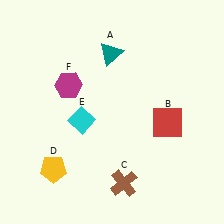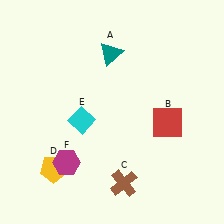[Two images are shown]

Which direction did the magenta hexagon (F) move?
The magenta hexagon (F) moved down.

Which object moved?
The magenta hexagon (F) moved down.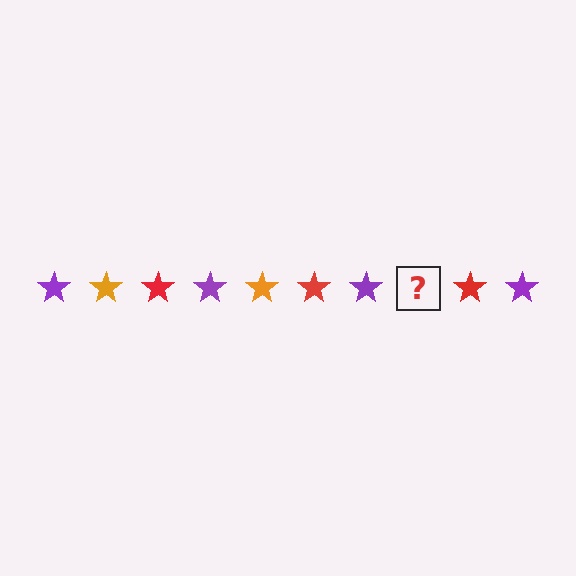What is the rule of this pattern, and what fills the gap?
The rule is that the pattern cycles through purple, orange, red stars. The gap should be filled with an orange star.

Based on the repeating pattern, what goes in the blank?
The blank should be an orange star.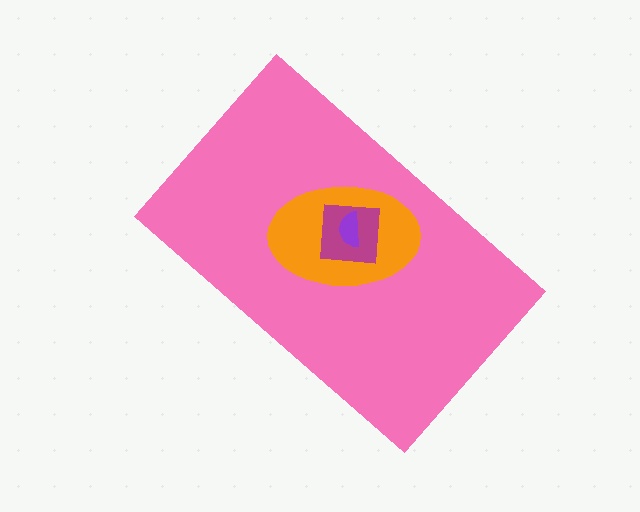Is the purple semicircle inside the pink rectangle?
Yes.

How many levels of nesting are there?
4.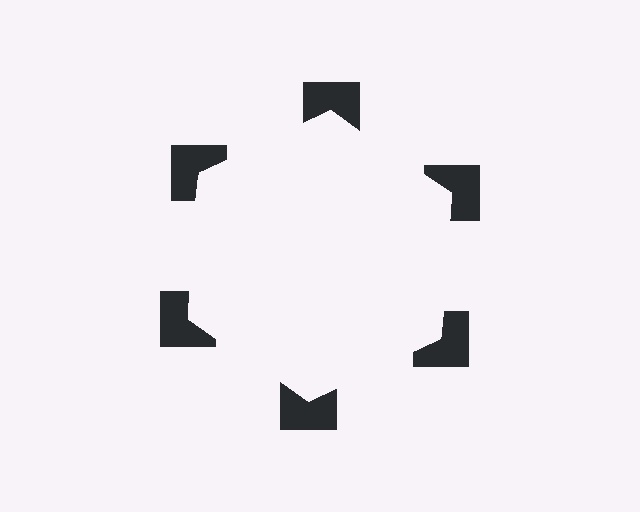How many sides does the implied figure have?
6 sides.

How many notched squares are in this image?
There are 6 — one at each vertex of the illusory hexagon.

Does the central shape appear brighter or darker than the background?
It typically appears slightly brighter than the background, even though no actual brightness change is drawn.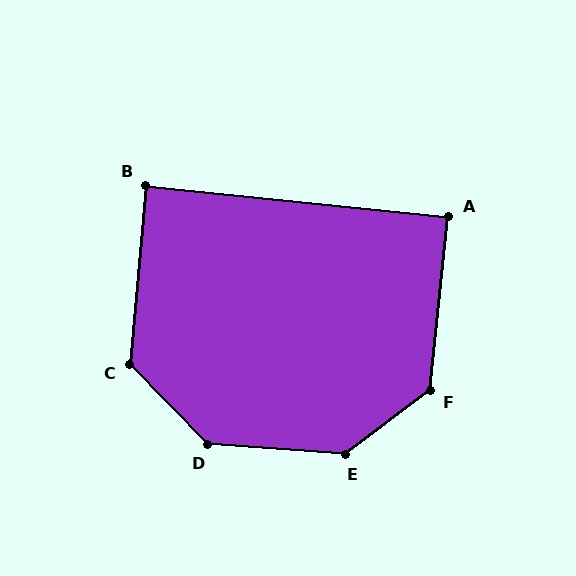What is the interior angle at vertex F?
Approximately 132 degrees (obtuse).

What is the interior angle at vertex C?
Approximately 131 degrees (obtuse).